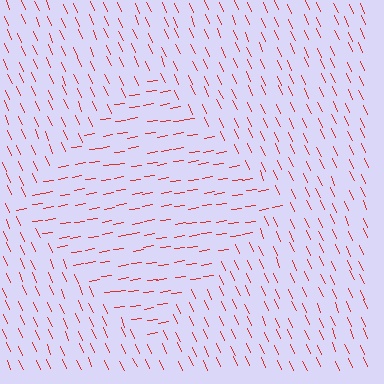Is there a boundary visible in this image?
Yes, there is a texture boundary formed by a change in line orientation.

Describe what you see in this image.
The image is filled with small red line segments. A diamond region in the image has lines oriented differently from the surrounding lines, creating a visible texture boundary.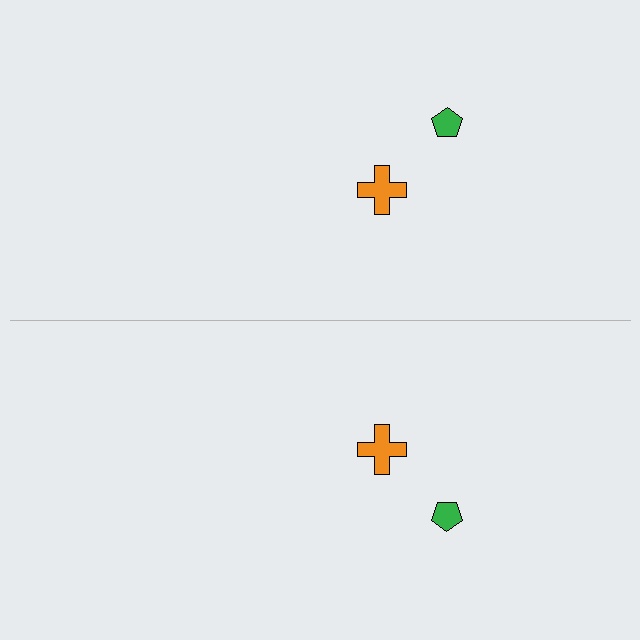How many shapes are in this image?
There are 4 shapes in this image.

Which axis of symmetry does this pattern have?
The pattern has a horizontal axis of symmetry running through the center of the image.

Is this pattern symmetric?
Yes, this pattern has bilateral (reflection) symmetry.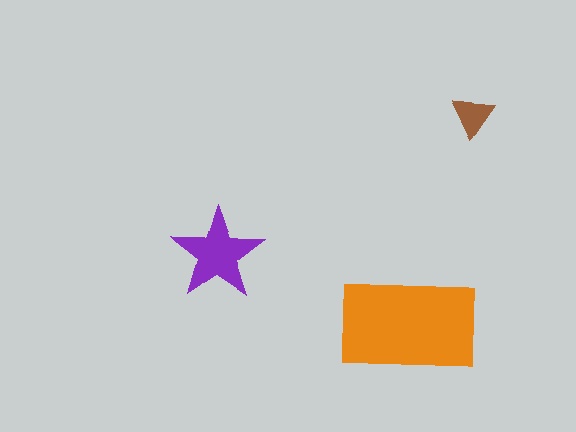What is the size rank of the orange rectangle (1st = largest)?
1st.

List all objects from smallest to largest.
The brown triangle, the purple star, the orange rectangle.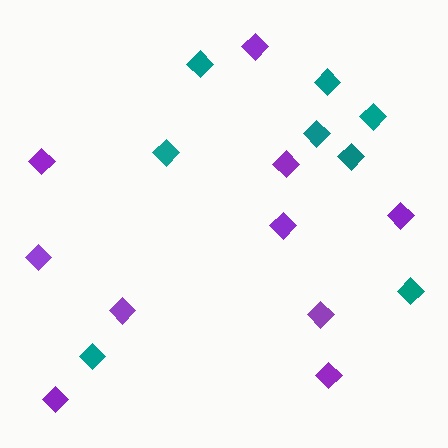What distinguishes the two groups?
There are 2 groups: one group of purple diamonds (10) and one group of teal diamonds (8).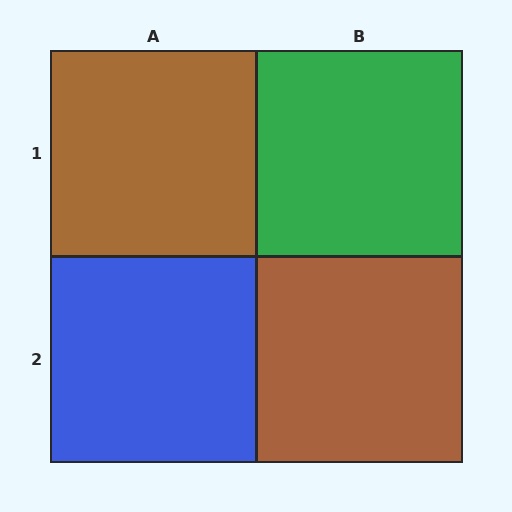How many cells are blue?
1 cell is blue.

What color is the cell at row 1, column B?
Green.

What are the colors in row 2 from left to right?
Blue, brown.